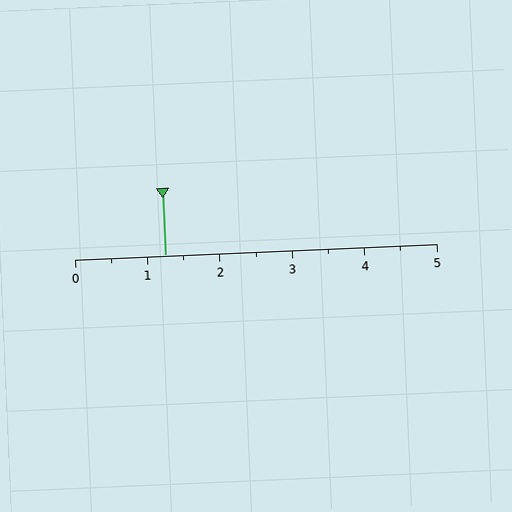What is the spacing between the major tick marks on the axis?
The major ticks are spaced 1 apart.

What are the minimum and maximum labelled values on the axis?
The axis runs from 0 to 5.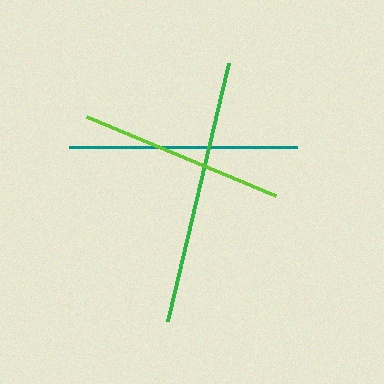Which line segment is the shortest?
The lime line is the shortest at approximately 205 pixels.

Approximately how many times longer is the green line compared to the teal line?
The green line is approximately 1.2 times the length of the teal line.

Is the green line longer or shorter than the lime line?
The green line is longer than the lime line.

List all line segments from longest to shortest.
From longest to shortest: green, teal, lime.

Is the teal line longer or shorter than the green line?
The green line is longer than the teal line.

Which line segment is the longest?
The green line is the longest at approximately 265 pixels.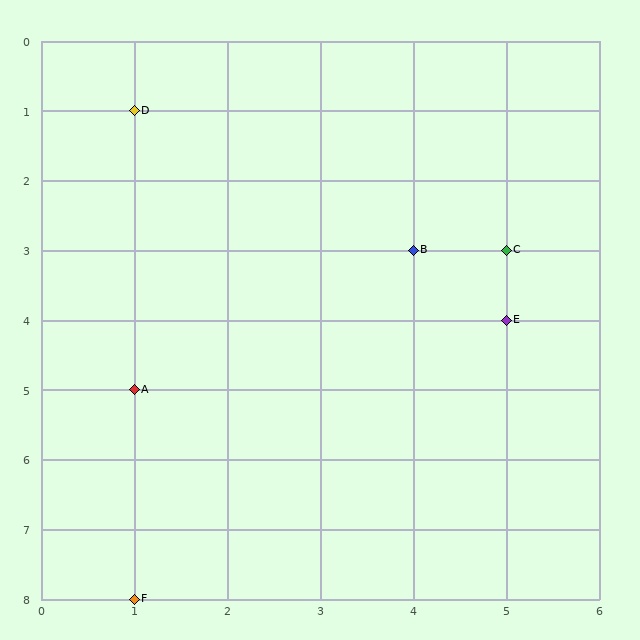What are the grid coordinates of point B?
Point B is at grid coordinates (4, 3).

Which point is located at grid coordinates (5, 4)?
Point E is at (5, 4).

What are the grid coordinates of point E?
Point E is at grid coordinates (5, 4).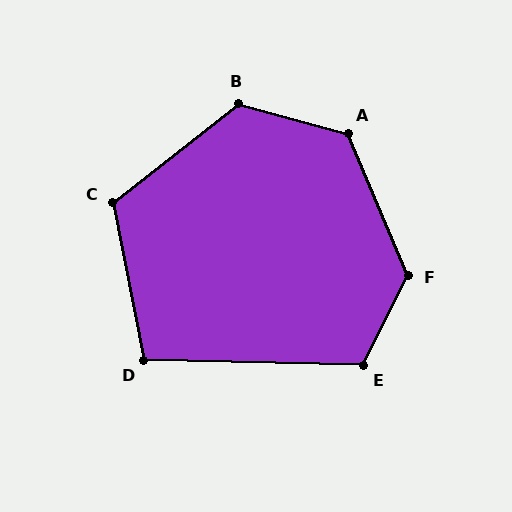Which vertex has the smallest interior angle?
D, at approximately 103 degrees.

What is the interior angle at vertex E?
Approximately 115 degrees (obtuse).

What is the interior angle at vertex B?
Approximately 127 degrees (obtuse).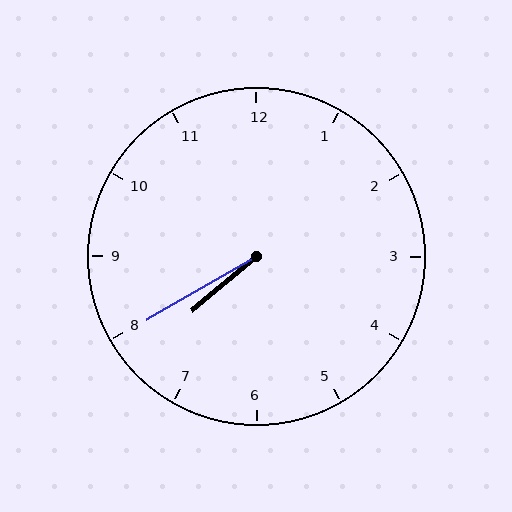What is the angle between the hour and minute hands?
Approximately 10 degrees.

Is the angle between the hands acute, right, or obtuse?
It is acute.